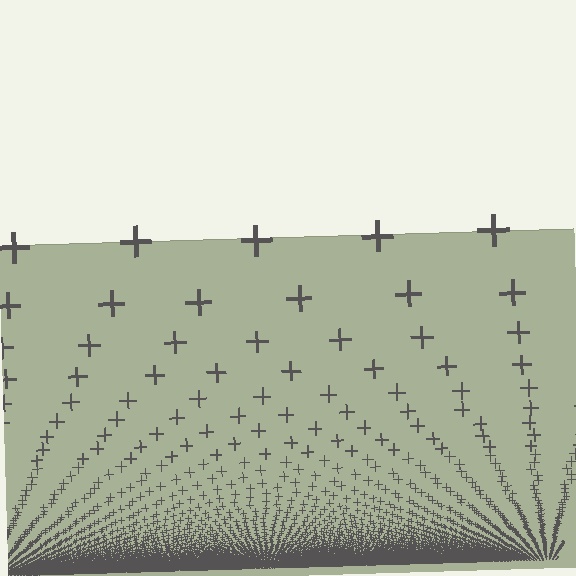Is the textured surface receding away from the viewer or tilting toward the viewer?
The surface appears to tilt toward the viewer. Texture elements get larger and sparser toward the top.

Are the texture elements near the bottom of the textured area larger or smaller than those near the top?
Smaller. The gradient is inverted — elements near the bottom are smaller and denser.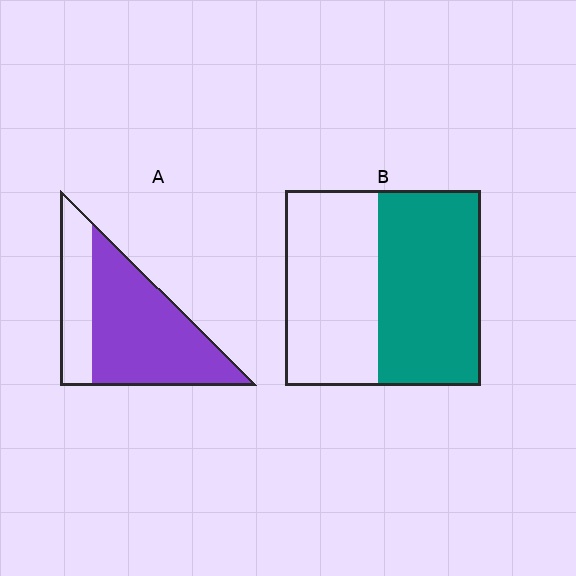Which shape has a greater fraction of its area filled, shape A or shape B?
Shape A.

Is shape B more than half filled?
Roughly half.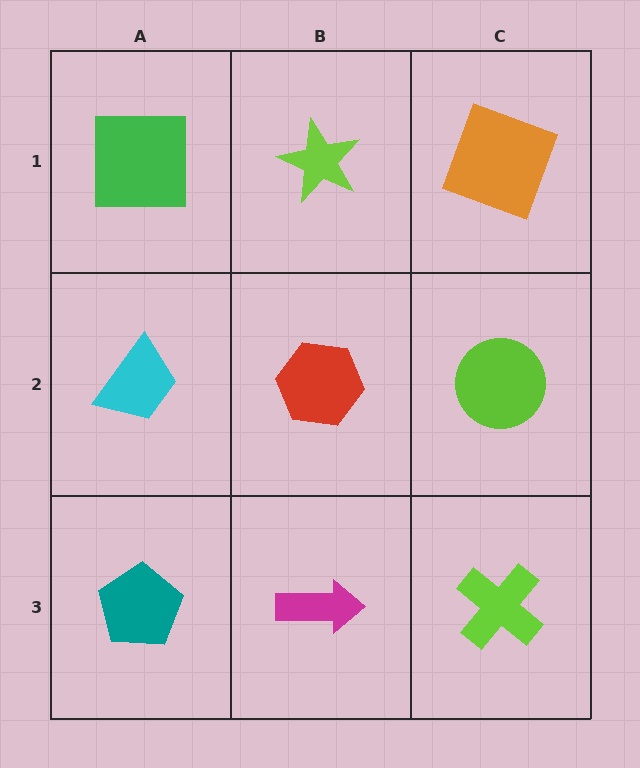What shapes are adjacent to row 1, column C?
A lime circle (row 2, column C), a lime star (row 1, column B).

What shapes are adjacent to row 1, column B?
A red hexagon (row 2, column B), a green square (row 1, column A), an orange square (row 1, column C).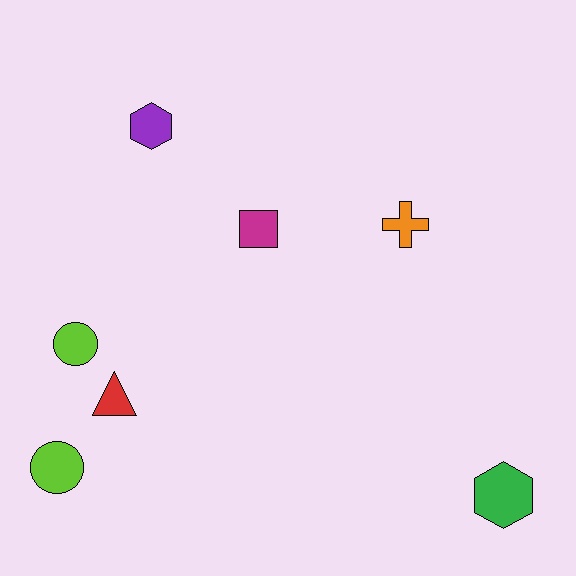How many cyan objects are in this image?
There are no cyan objects.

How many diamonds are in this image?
There are no diamonds.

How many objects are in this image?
There are 7 objects.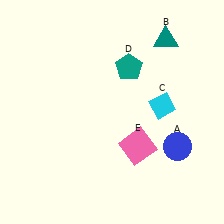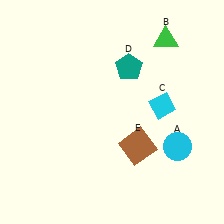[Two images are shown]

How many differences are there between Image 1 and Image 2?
There are 3 differences between the two images.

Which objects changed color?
A changed from blue to cyan. B changed from teal to green. E changed from pink to brown.